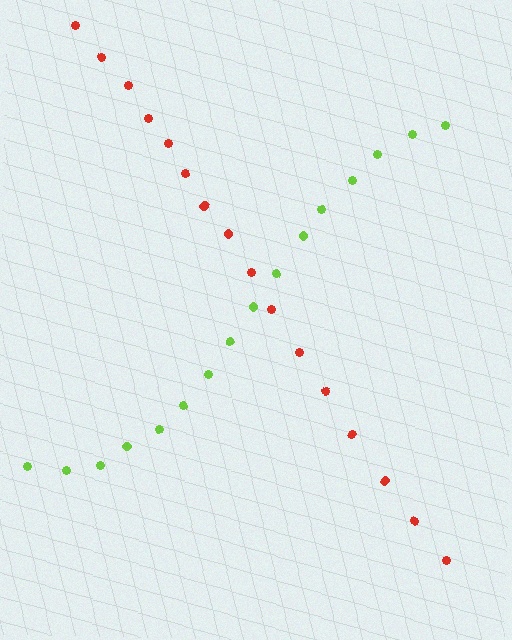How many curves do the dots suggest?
There are 2 distinct paths.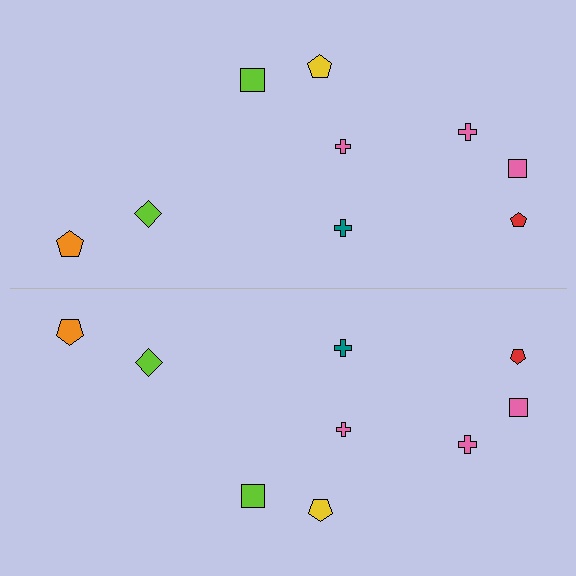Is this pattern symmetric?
Yes, this pattern has bilateral (reflection) symmetry.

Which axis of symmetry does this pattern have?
The pattern has a horizontal axis of symmetry running through the center of the image.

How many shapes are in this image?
There are 18 shapes in this image.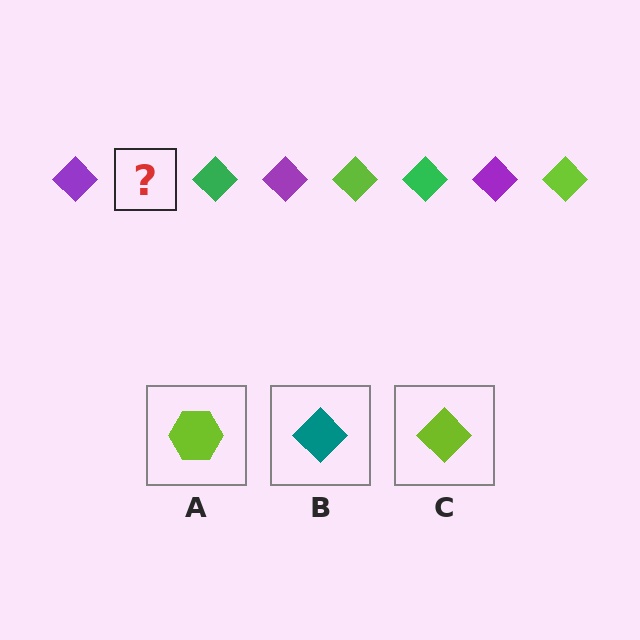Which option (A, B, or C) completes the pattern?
C.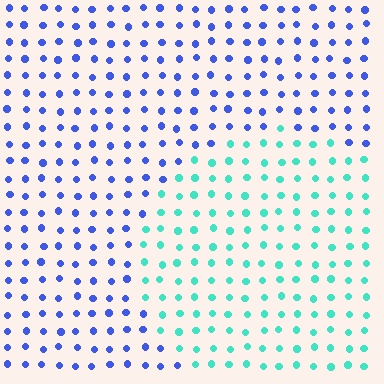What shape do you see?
I see a circle.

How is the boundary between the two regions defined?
The boundary is defined purely by a slight shift in hue (about 63 degrees). Spacing, size, and orientation are identical on both sides.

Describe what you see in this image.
The image is filled with small blue elements in a uniform arrangement. A circle-shaped region is visible where the elements are tinted to a slightly different hue, forming a subtle color boundary.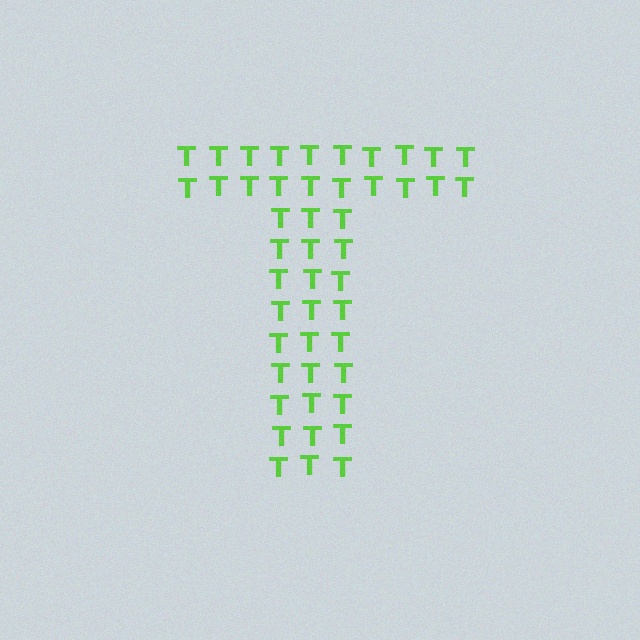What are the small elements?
The small elements are letter T's.